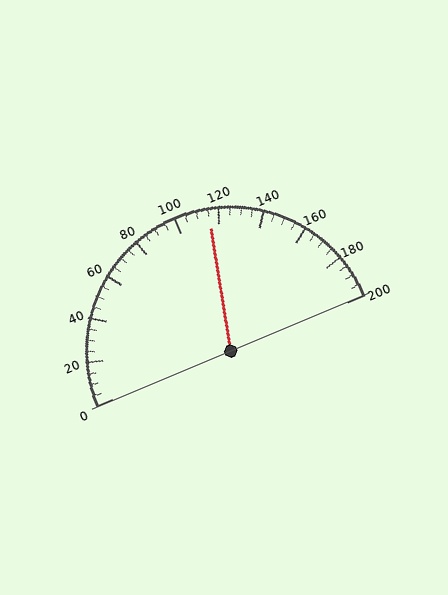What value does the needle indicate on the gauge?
The needle indicates approximately 115.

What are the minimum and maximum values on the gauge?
The gauge ranges from 0 to 200.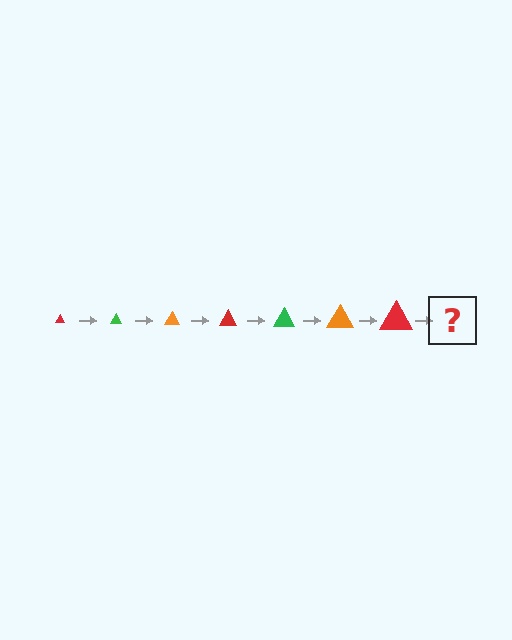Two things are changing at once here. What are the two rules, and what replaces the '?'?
The two rules are that the triangle grows larger each step and the color cycles through red, green, and orange. The '?' should be a green triangle, larger than the previous one.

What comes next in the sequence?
The next element should be a green triangle, larger than the previous one.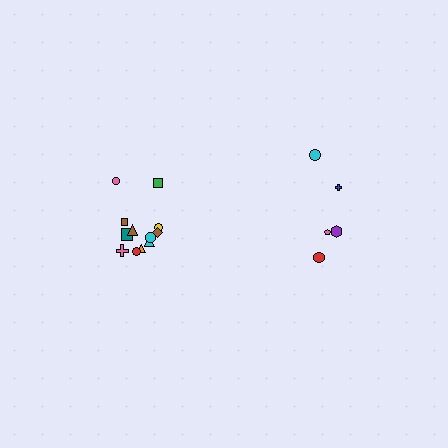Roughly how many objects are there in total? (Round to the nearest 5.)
Roughly 15 objects in total.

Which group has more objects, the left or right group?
The left group.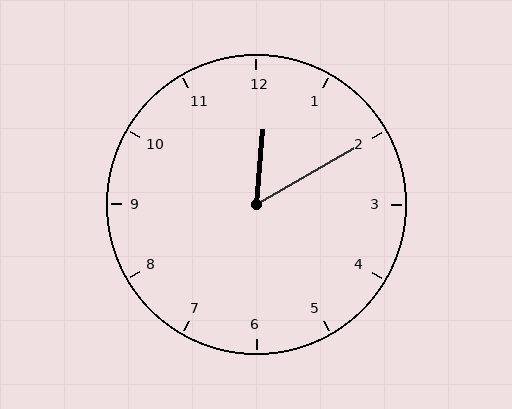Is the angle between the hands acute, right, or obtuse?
It is acute.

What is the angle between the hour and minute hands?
Approximately 55 degrees.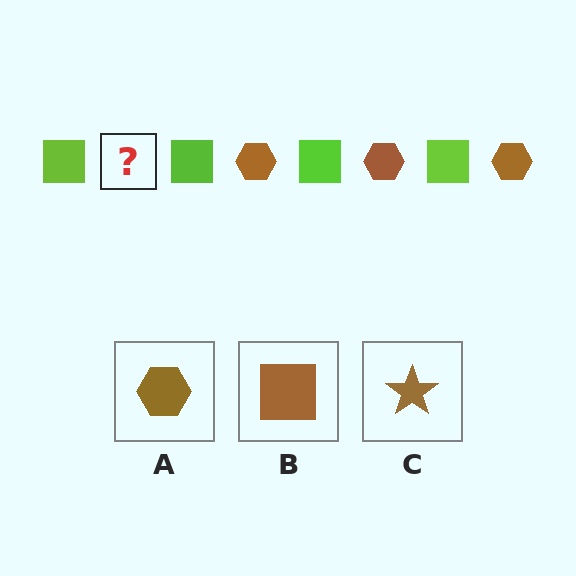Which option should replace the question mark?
Option A.